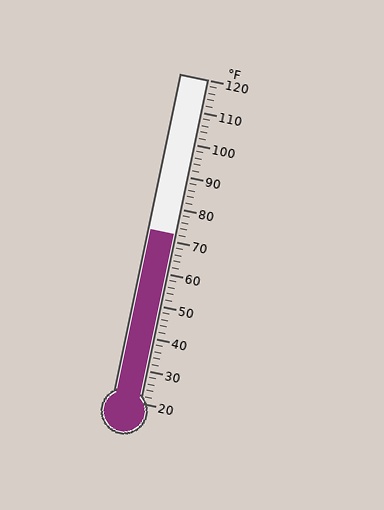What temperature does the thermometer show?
The thermometer shows approximately 72°F.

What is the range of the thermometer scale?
The thermometer scale ranges from 20°F to 120°F.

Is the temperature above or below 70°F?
The temperature is above 70°F.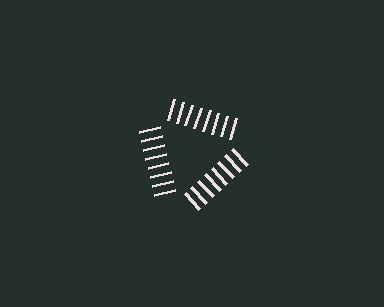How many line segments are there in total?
24 — 8 along each of the 3 edges.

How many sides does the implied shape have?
3 sides — the line-ends trace a triangle.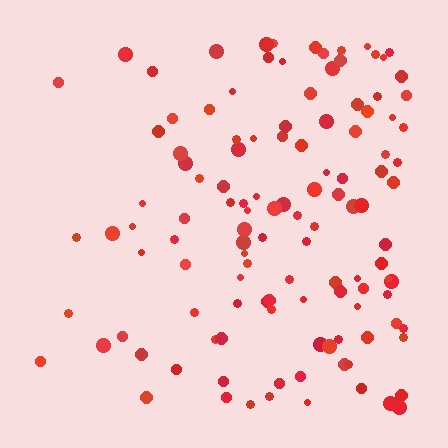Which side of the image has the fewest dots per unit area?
The left.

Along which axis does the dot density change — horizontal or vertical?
Horizontal.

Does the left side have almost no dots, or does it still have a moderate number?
Still a moderate number, just noticeably fewer than the right.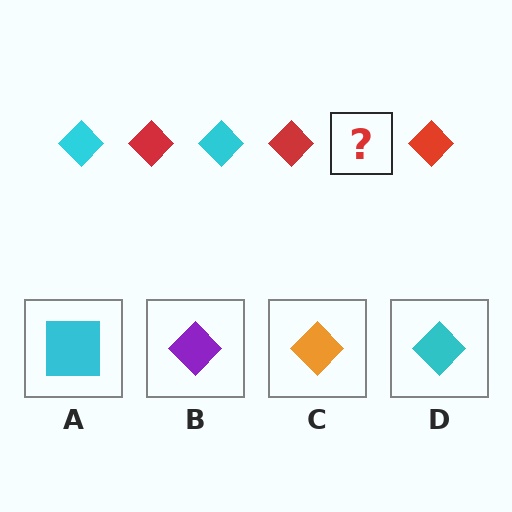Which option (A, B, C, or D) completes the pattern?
D.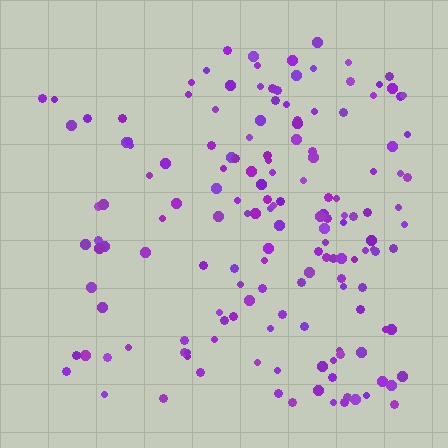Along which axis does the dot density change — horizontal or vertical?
Horizontal.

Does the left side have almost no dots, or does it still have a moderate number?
Still a moderate number, just noticeably fewer than the right.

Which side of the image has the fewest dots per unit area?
The left.